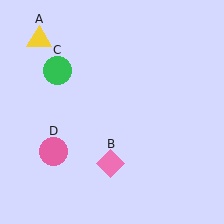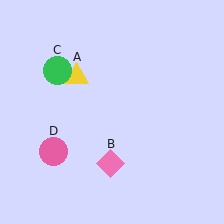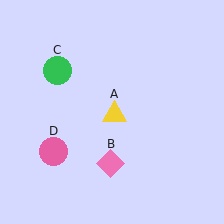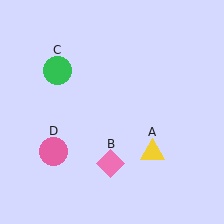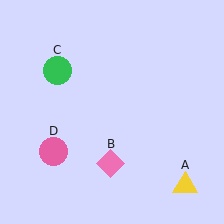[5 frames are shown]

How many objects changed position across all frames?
1 object changed position: yellow triangle (object A).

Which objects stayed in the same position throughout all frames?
Pink diamond (object B) and green circle (object C) and pink circle (object D) remained stationary.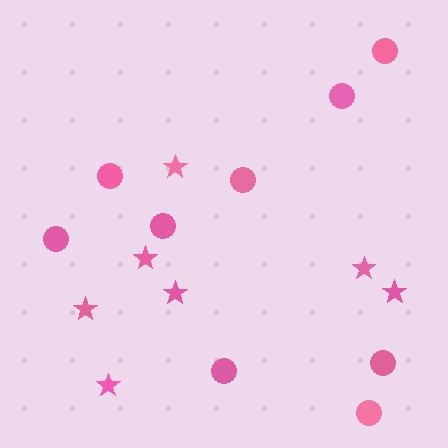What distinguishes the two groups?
There are 2 groups: one group of stars (7) and one group of circles (9).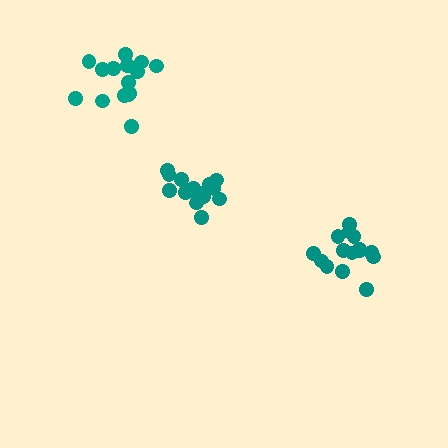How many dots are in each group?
Group 1: 15 dots, Group 2: 16 dots, Group 3: 15 dots (46 total).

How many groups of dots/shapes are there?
There are 3 groups.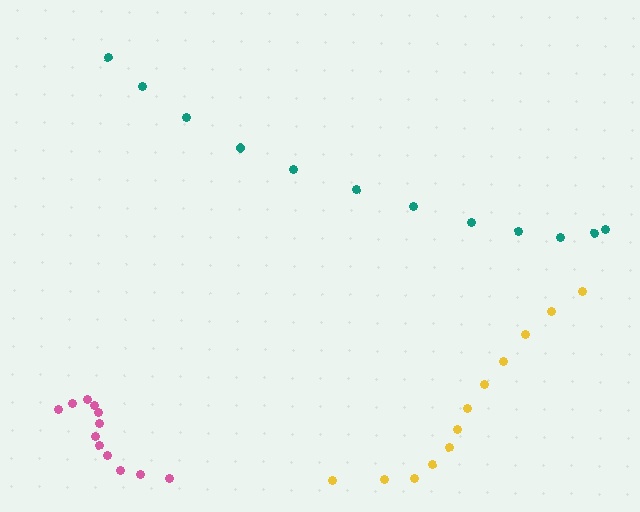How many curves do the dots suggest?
There are 3 distinct paths.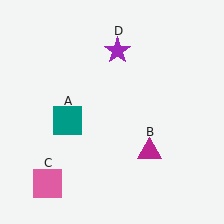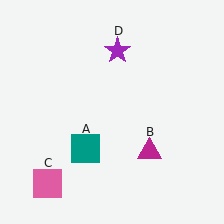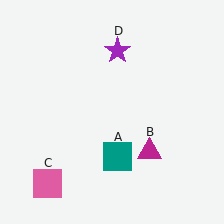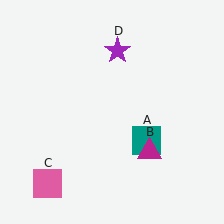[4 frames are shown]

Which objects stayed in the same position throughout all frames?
Magenta triangle (object B) and pink square (object C) and purple star (object D) remained stationary.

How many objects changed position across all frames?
1 object changed position: teal square (object A).